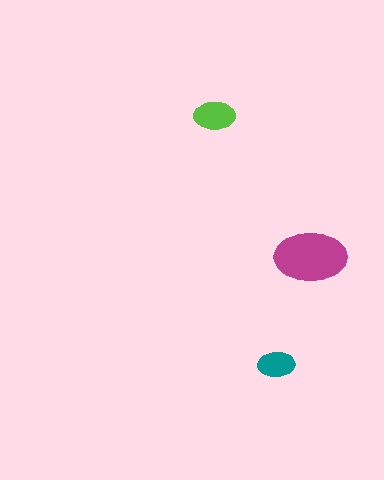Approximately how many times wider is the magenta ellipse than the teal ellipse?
About 2 times wider.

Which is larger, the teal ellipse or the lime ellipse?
The lime one.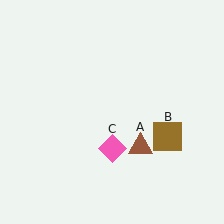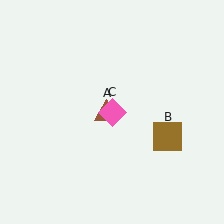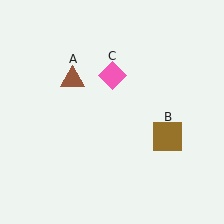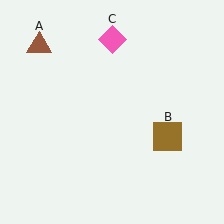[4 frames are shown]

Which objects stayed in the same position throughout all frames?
Brown square (object B) remained stationary.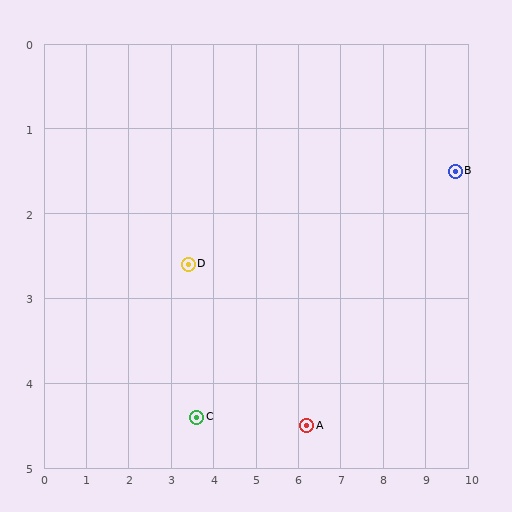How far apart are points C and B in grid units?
Points C and B are about 6.8 grid units apart.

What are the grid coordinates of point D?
Point D is at approximately (3.4, 2.6).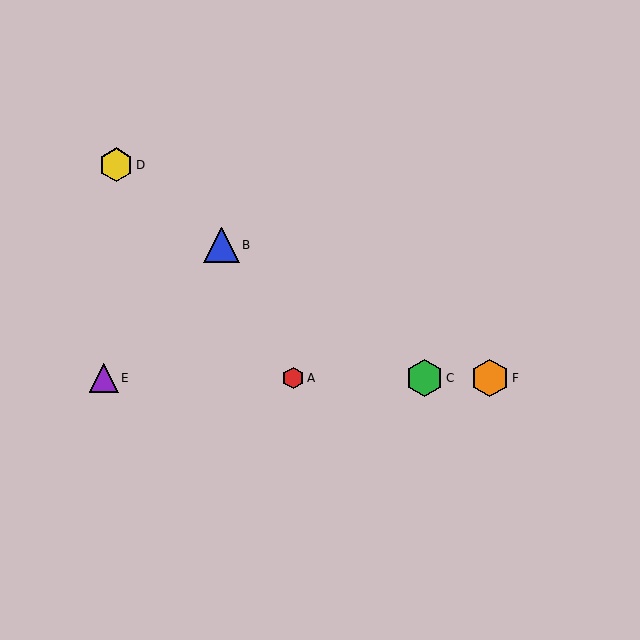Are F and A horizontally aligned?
Yes, both are at y≈378.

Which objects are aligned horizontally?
Objects A, C, E, F are aligned horizontally.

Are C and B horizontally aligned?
No, C is at y≈378 and B is at y≈245.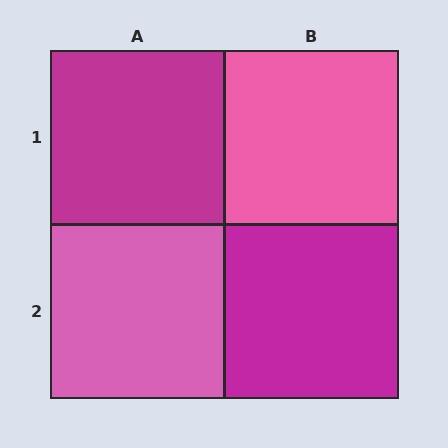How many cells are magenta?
2 cells are magenta.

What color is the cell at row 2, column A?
Pink.